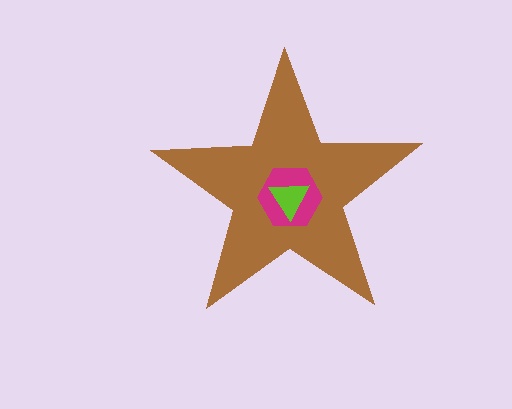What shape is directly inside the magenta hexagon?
The lime triangle.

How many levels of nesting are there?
3.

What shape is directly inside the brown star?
The magenta hexagon.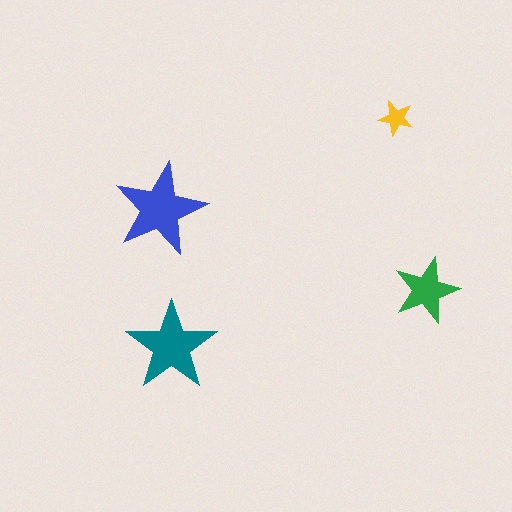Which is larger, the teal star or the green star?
The teal one.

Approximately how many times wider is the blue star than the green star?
About 1.5 times wider.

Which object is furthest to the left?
The blue star is leftmost.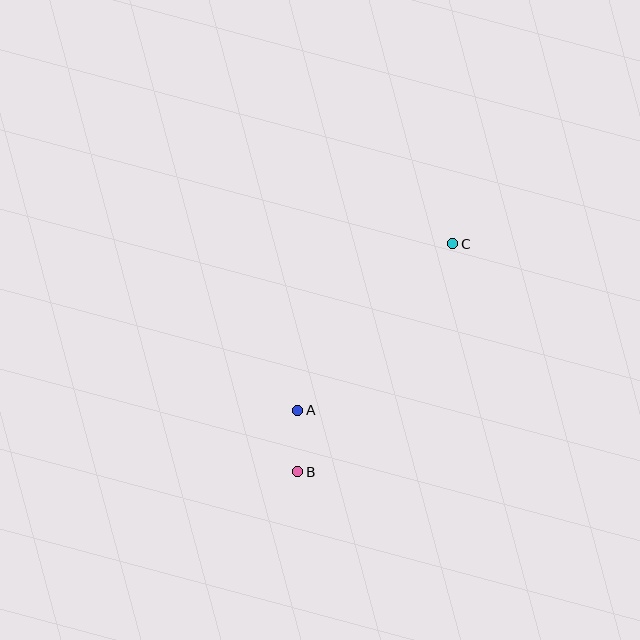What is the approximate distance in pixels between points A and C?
The distance between A and C is approximately 228 pixels.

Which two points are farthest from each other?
Points B and C are farthest from each other.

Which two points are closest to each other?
Points A and B are closest to each other.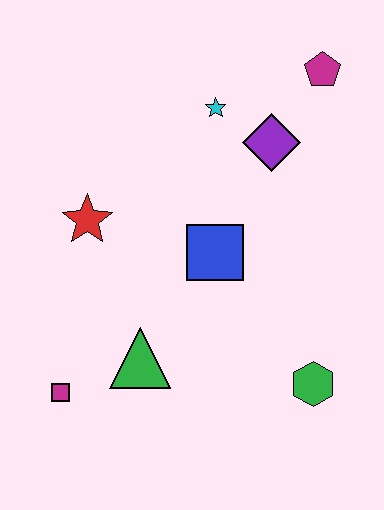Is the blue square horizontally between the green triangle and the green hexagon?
Yes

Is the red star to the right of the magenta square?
Yes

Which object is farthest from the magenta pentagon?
The magenta square is farthest from the magenta pentagon.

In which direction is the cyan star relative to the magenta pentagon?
The cyan star is to the left of the magenta pentagon.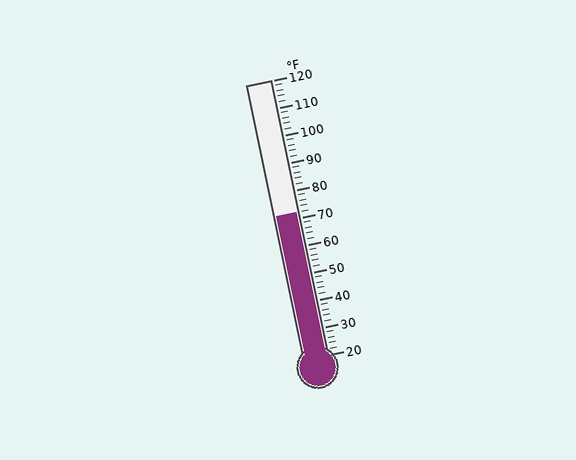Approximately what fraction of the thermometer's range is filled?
The thermometer is filled to approximately 50% of its range.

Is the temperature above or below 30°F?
The temperature is above 30°F.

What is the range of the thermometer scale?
The thermometer scale ranges from 20°F to 120°F.